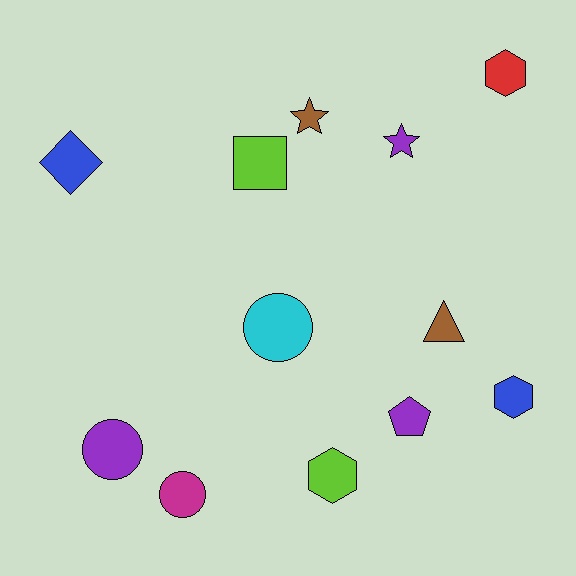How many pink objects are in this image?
There are no pink objects.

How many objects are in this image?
There are 12 objects.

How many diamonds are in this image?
There is 1 diamond.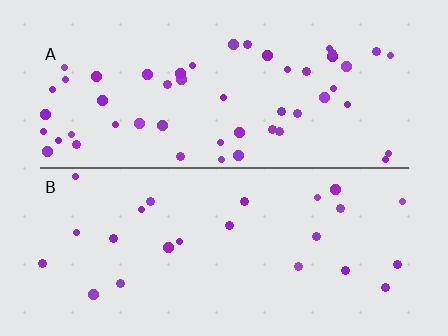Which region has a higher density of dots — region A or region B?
A (the top).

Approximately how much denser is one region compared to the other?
Approximately 2.1× — region A over region B.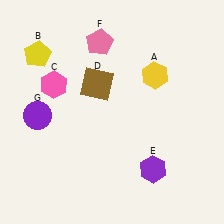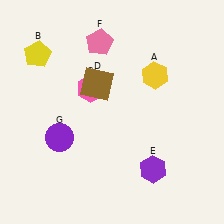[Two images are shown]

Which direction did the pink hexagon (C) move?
The pink hexagon (C) moved right.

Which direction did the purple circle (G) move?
The purple circle (G) moved right.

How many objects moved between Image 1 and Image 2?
2 objects moved between the two images.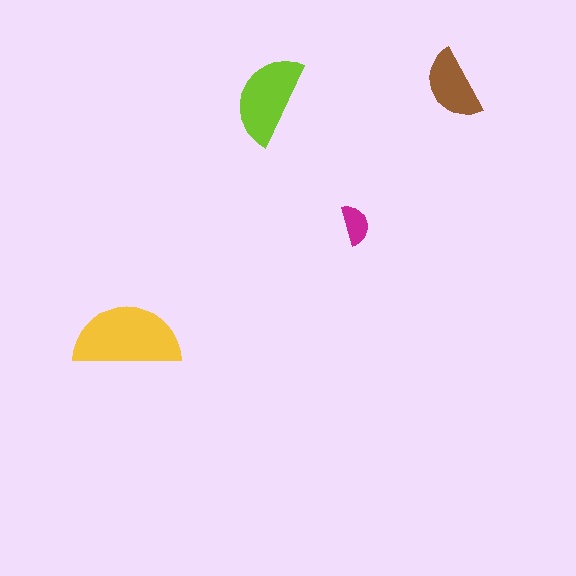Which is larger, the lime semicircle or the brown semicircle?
The lime one.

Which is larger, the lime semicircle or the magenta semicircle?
The lime one.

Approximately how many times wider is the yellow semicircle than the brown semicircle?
About 1.5 times wider.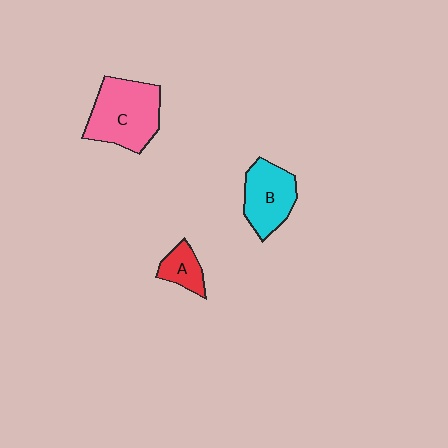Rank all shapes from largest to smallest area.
From largest to smallest: C (pink), B (cyan), A (red).